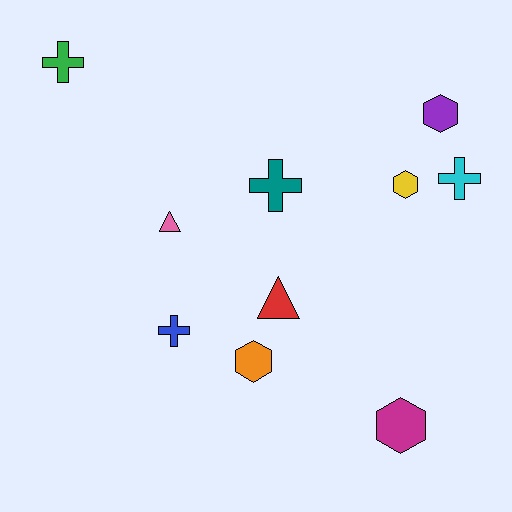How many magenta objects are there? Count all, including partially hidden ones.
There is 1 magenta object.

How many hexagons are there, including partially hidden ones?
There are 4 hexagons.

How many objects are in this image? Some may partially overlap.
There are 10 objects.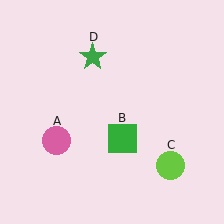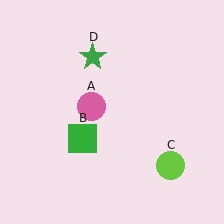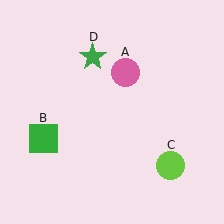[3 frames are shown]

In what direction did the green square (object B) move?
The green square (object B) moved left.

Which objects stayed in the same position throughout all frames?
Lime circle (object C) and green star (object D) remained stationary.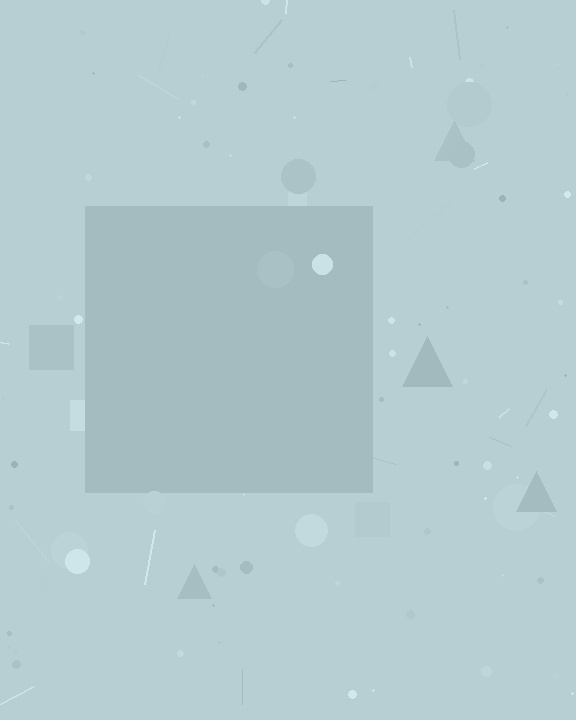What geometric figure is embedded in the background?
A square is embedded in the background.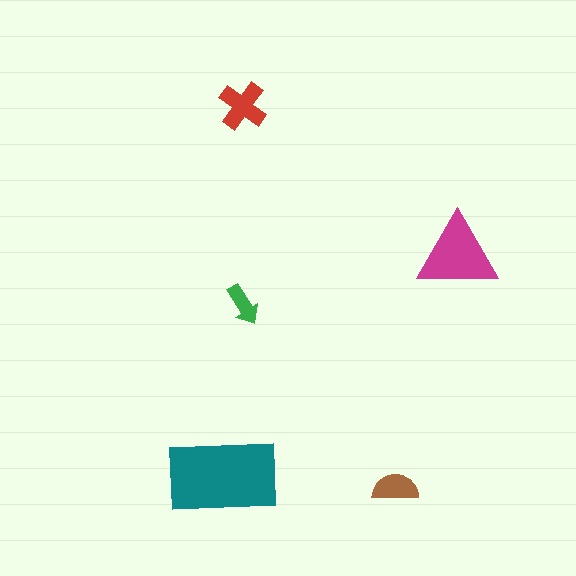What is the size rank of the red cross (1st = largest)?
3rd.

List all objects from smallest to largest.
The green arrow, the brown semicircle, the red cross, the magenta triangle, the teal rectangle.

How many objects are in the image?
There are 5 objects in the image.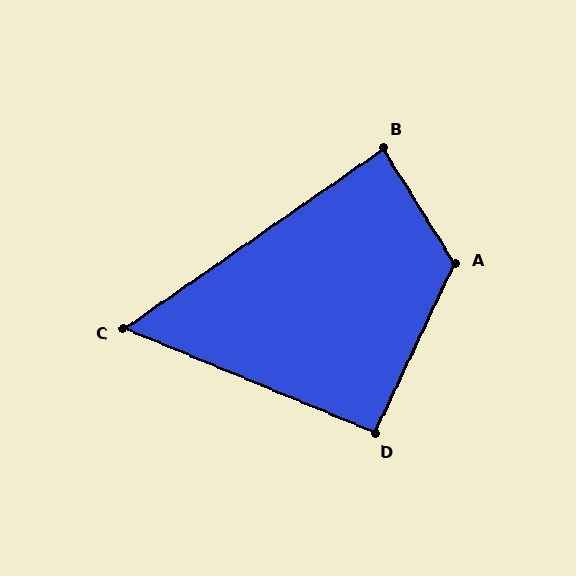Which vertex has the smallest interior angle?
C, at approximately 57 degrees.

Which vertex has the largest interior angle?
A, at approximately 123 degrees.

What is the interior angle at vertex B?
Approximately 87 degrees (approximately right).